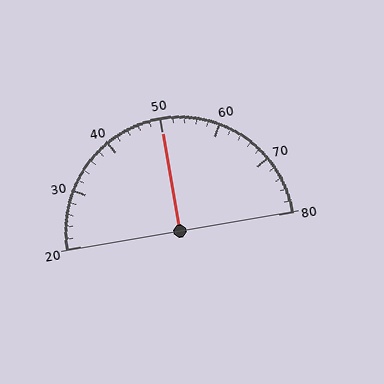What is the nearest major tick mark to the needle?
The nearest major tick mark is 50.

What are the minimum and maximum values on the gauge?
The gauge ranges from 20 to 80.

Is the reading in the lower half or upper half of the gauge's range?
The reading is in the upper half of the range (20 to 80).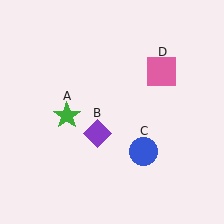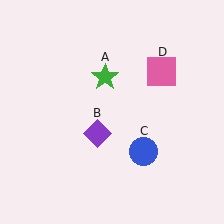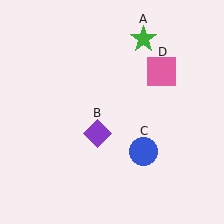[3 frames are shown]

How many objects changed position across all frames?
1 object changed position: green star (object A).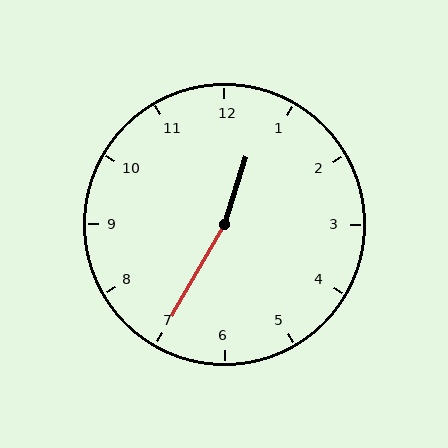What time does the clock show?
12:35.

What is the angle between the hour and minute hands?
Approximately 168 degrees.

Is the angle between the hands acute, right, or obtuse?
It is obtuse.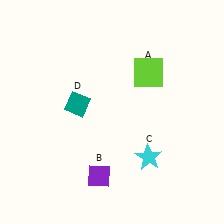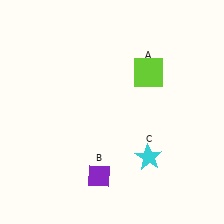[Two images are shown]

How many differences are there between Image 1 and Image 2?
There is 1 difference between the two images.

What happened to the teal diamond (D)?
The teal diamond (D) was removed in Image 2. It was in the top-left area of Image 1.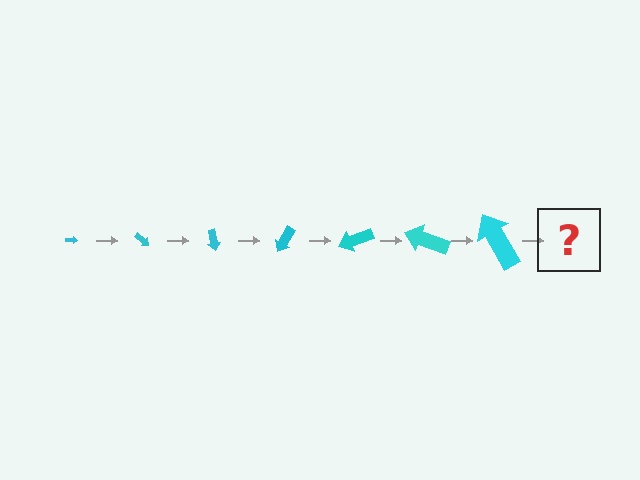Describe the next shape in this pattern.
It should be an arrow, larger than the previous one and rotated 280 degrees from the start.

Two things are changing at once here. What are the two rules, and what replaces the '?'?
The two rules are that the arrow grows larger each step and it rotates 40 degrees each step. The '?' should be an arrow, larger than the previous one and rotated 280 degrees from the start.